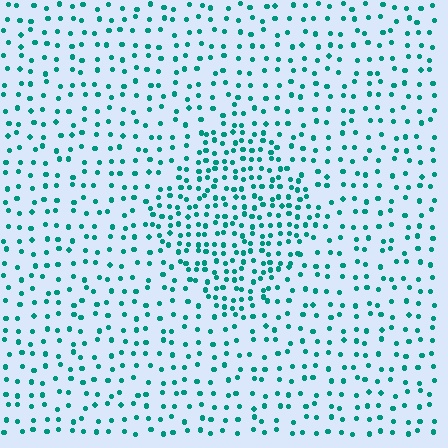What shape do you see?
I see a diamond.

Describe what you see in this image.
The image contains small teal elements arranged at two different densities. A diamond-shaped region is visible where the elements are more densely packed than the surrounding area.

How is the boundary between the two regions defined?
The boundary is defined by a change in element density (approximately 2.0x ratio). All elements are the same color, size, and shape.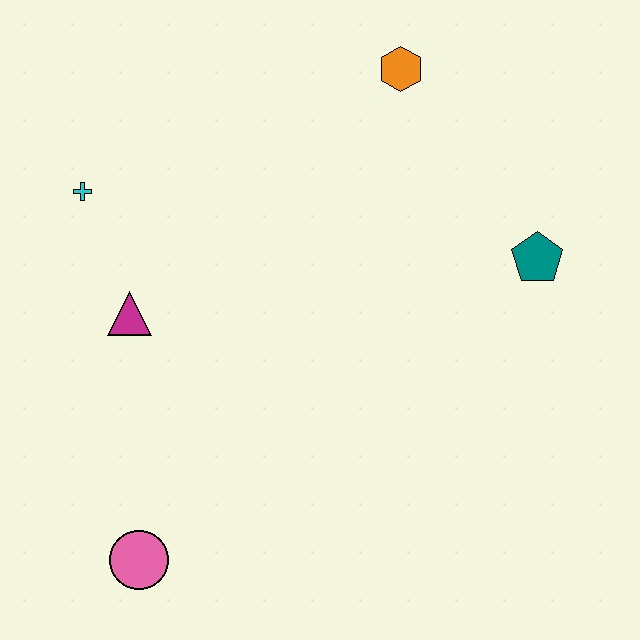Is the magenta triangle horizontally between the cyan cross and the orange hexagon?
Yes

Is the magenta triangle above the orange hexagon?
No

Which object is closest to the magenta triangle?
The cyan cross is closest to the magenta triangle.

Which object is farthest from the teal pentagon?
The pink circle is farthest from the teal pentagon.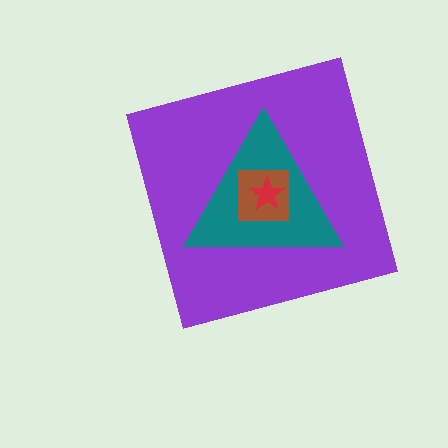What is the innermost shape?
The red star.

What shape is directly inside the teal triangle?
The brown square.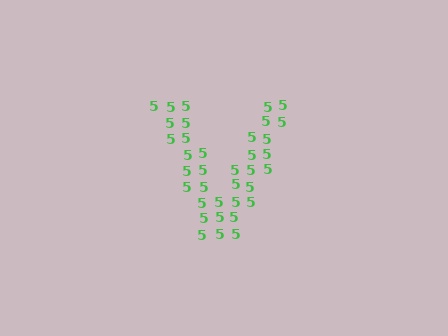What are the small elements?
The small elements are digit 5's.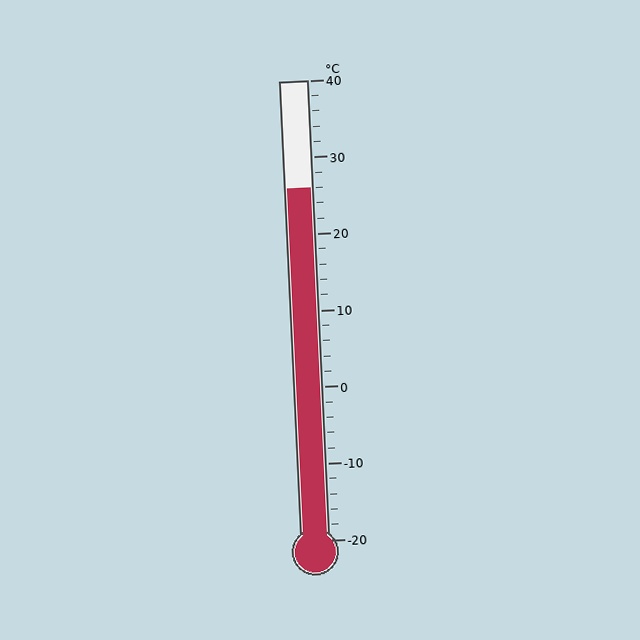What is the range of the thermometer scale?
The thermometer scale ranges from -20°C to 40°C.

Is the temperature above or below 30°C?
The temperature is below 30°C.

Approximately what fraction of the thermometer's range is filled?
The thermometer is filled to approximately 75% of its range.